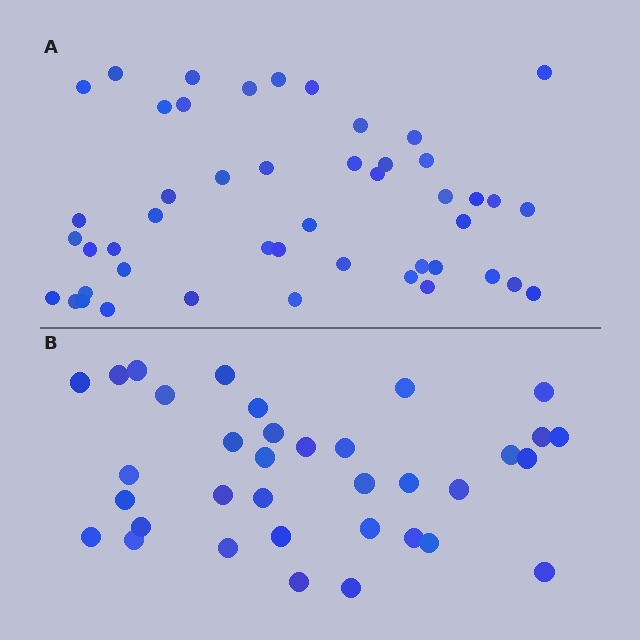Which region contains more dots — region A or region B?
Region A (the top region) has more dots.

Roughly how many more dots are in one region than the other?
Region A has roughly 12 or so more dots than region B.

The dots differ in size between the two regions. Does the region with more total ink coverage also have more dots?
No. Region B has more total ink coverage because its dots are larger, but region A actually contains more individual dots. Total area can be misleading — the number of items is what matters here.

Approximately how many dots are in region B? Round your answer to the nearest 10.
About 40 dots. (The exact count is 35, which rounds to 40.)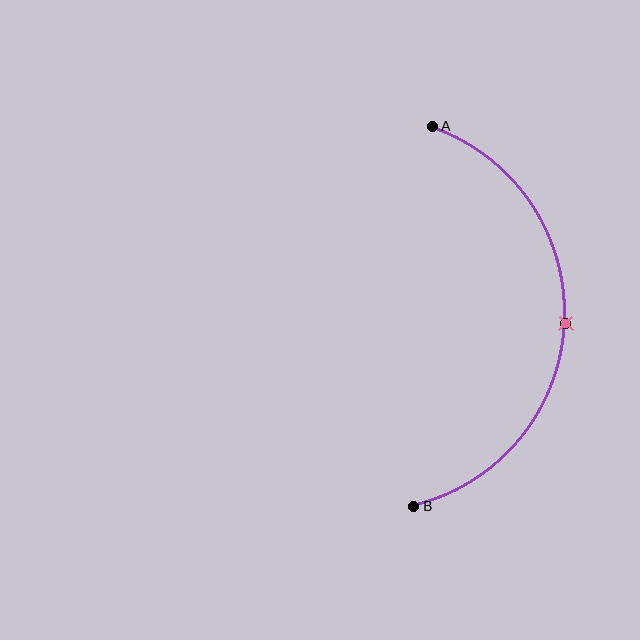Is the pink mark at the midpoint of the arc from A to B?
Yes. The pink mark lies on the arc at equal arc-length from both A and B — it is the arc midpoint.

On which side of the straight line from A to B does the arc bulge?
The arc bulges to the right of the straight line connecting A and B.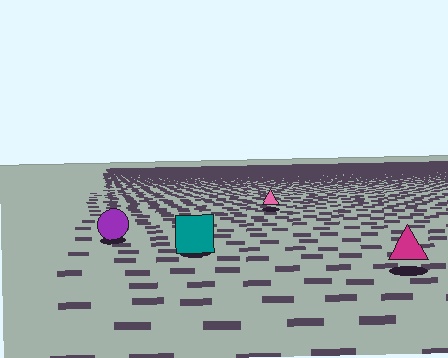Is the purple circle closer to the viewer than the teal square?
No. The teal square is closer — you can tell from the texture gradient: the ground texture is coarser near it.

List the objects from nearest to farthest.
From nearest to farthest: the magenta triangle, the teal square, the purple circle, the pink triangle.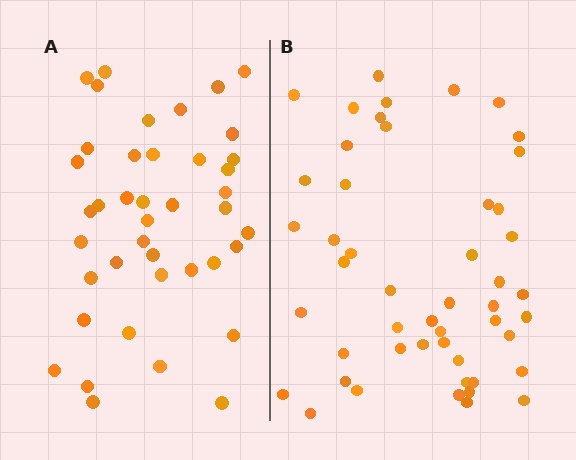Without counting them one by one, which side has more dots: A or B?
Region B (the right region) has more dots.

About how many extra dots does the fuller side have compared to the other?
Region B has roughly 8 or so more dots than region A.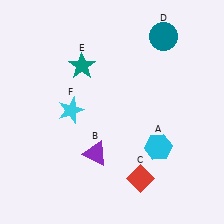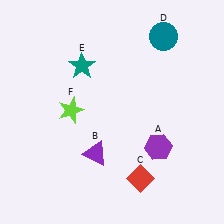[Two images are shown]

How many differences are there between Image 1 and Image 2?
There are 2 differences between the two images.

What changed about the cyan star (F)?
In Image 1, F is cyan. In Image 2, it changed to lime.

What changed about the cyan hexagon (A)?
In Image 1, A is cyan. In Image 2, it changed to purple.